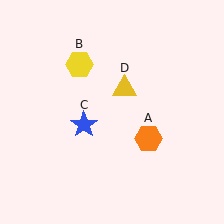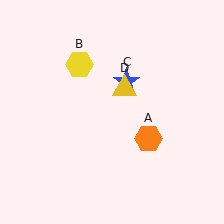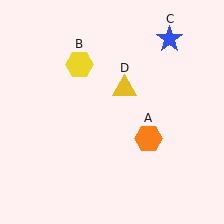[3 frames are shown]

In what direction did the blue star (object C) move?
The blue star (object C) moved up and to the right.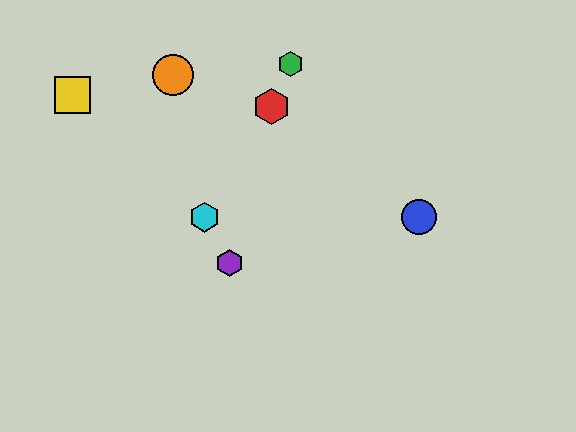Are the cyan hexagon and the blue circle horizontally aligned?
Yes, both are at y≈217.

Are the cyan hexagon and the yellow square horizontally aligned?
No, the cyan hexagon is at y≈217 and the yellow square is at y≈95.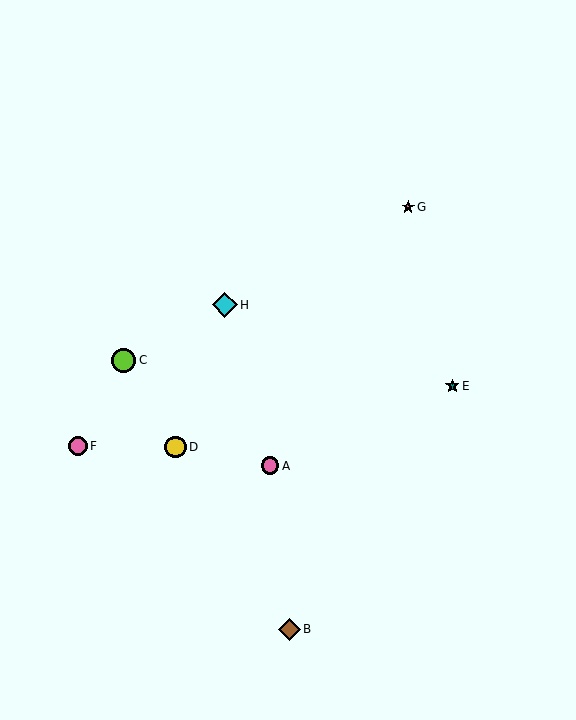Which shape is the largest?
The cyan diamond (labeled H) is the largest.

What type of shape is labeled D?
Shape D is a yellow circle.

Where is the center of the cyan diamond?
The center of the cyan diamond is at (225, 305).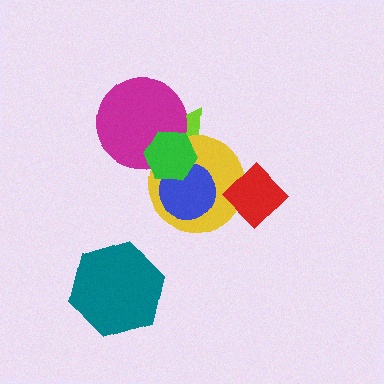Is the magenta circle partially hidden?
Yes, it is partially covered by another shape.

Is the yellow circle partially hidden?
Yes, it is partially covered by another shape.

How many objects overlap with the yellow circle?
5 objects overlap with the yellow circle.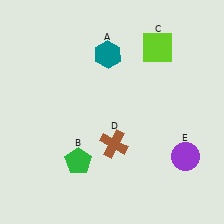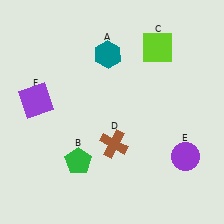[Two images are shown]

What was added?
A purple square (F) was added in Image 2.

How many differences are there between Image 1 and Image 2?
There is 1 difference between the two images.